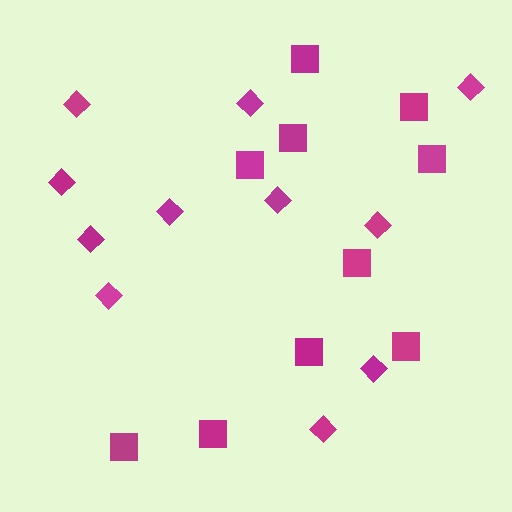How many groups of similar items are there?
There are 2 groups: one group of squares (10) and one group of diamonds (11).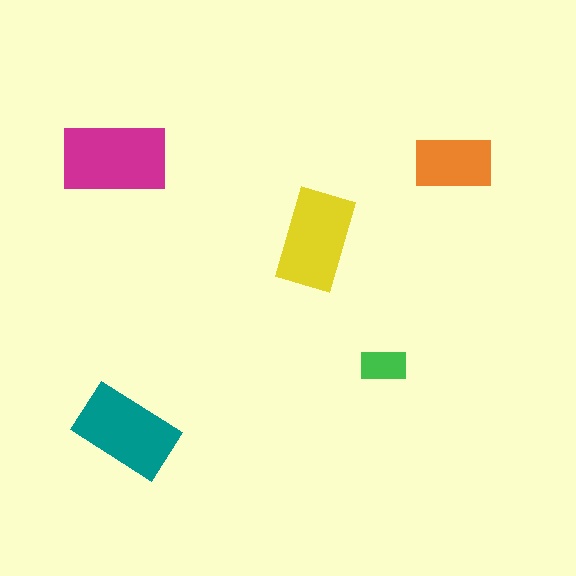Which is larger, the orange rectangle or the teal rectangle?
The teal one.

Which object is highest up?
The magenta rectangle is topmost.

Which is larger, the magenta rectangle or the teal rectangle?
The magenta one.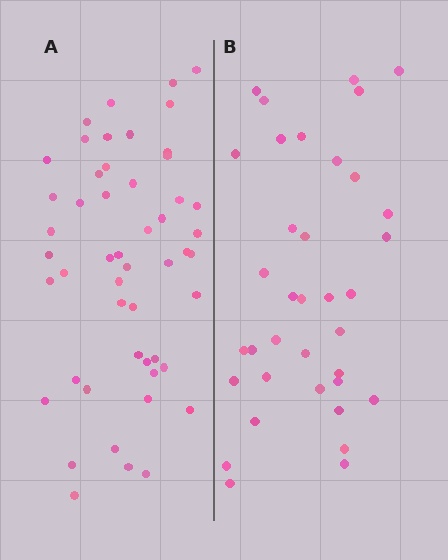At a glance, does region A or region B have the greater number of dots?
Region A (the left region) has more dots.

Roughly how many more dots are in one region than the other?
Region A has approximately 15 more dots than region B.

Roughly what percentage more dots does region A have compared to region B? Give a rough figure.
About 40% more.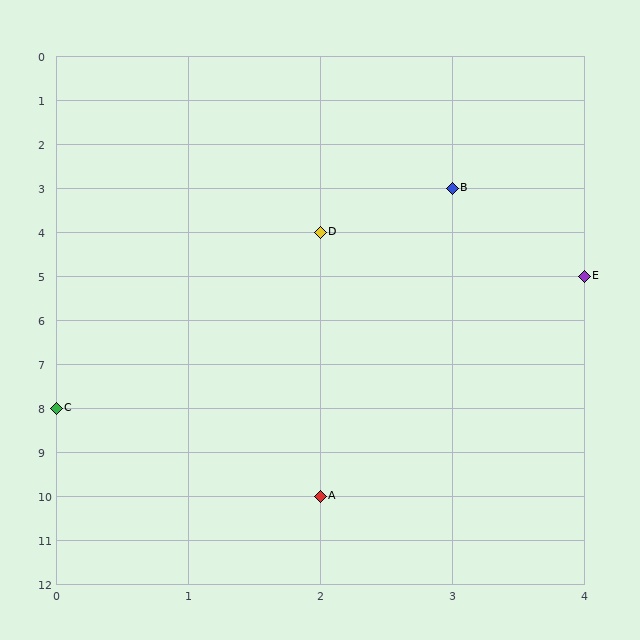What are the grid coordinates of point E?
Point E is at grid coordinates (4, 5).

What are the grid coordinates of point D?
Point D is at grid coordinates (2, 4).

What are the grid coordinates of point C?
Point C is at grid coordinates (0, 8).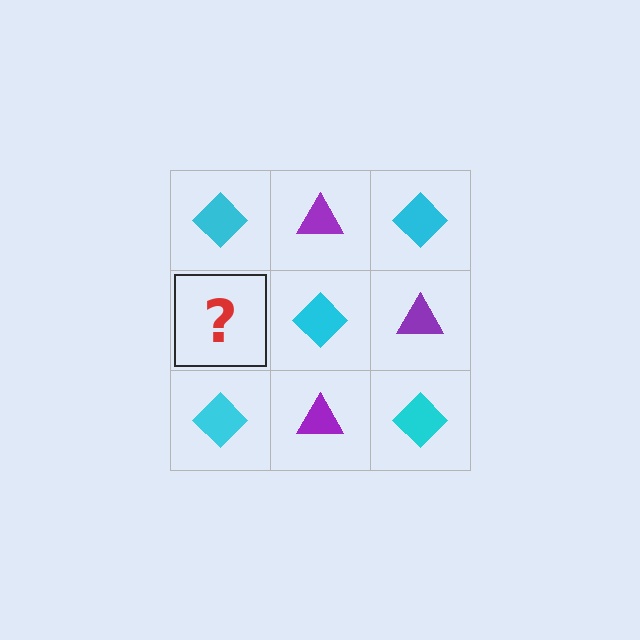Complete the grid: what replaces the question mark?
The question mark should be replaced with a purple triangle.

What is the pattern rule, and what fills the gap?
The rule is that it alternates cyan diamond and purple triangle in a checkerboard pattern. The gap should be filled with a purple triangle.